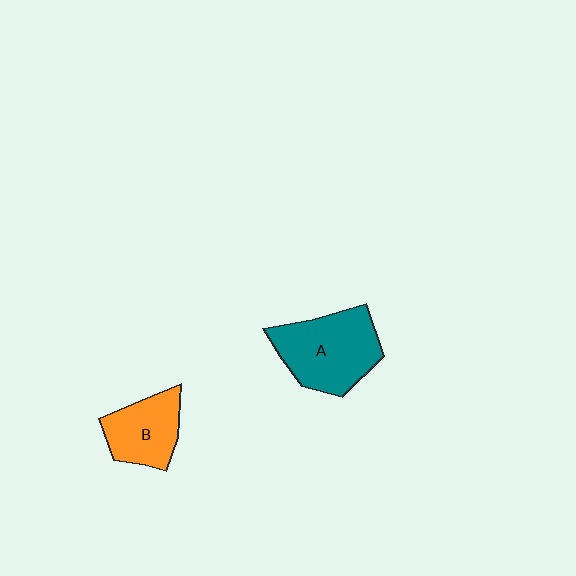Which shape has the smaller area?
Shape B (orange).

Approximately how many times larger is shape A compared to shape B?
Approximately 1.5 times.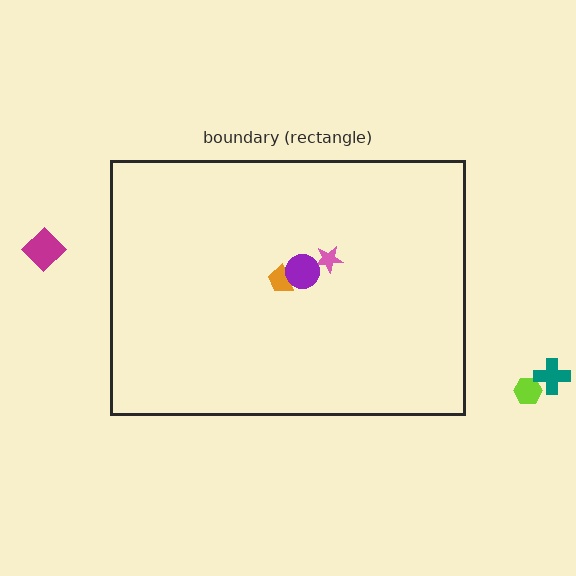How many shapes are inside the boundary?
3 inside, 3 outside.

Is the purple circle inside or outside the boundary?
Inside.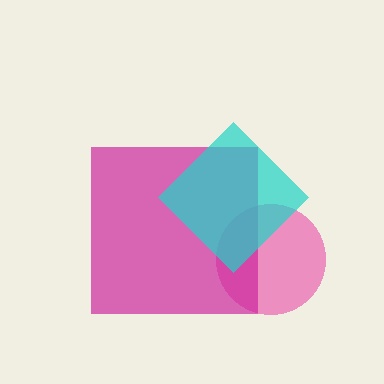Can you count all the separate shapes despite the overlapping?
Yes, there are 3 separate shapes.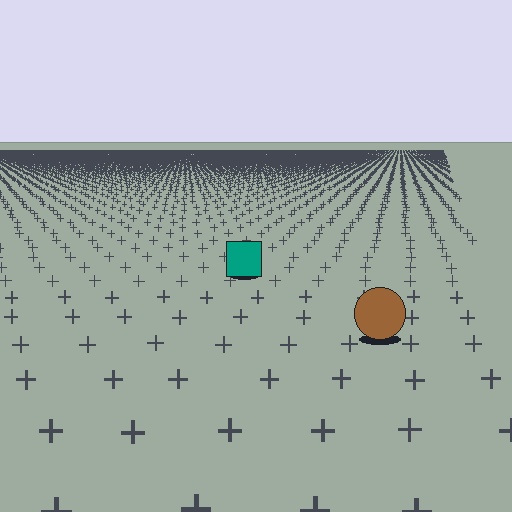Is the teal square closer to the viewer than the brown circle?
No. The brown circle is closer — you can tell from the texture gradient: the ground texture is coarser near it.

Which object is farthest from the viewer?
The teal square is farthest from the viewer. It appears smaller and the ground texture around it is denser.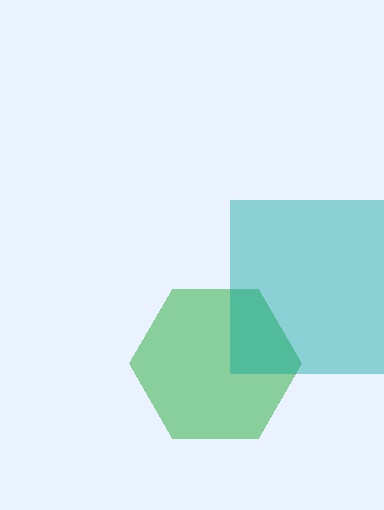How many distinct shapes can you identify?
There are 2 distinct shapes: a green hexagon, a teal square.